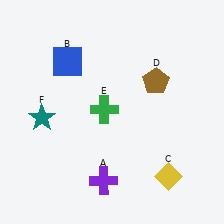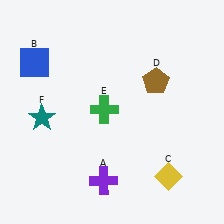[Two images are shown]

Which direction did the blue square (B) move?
The blue square (B) moved left.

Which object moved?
The blue square (B) moved left.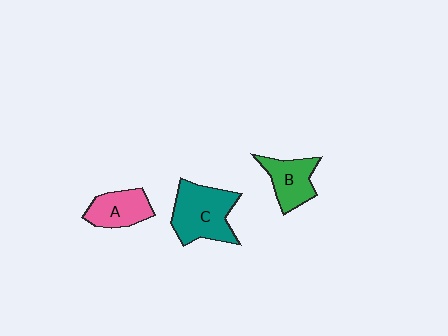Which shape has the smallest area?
Shape A (pink).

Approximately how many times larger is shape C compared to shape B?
Approximately 1.5 times.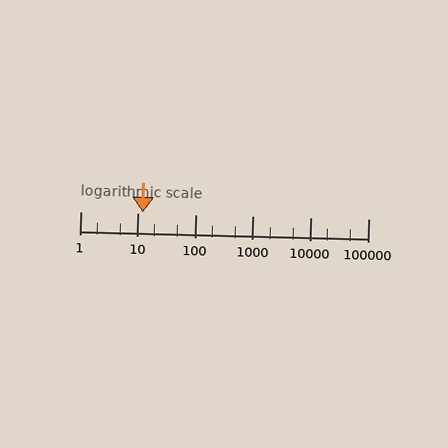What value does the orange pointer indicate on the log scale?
The pointer indicates approximately 12.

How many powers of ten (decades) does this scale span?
The scale spans 5 decades, from 1 to 100000.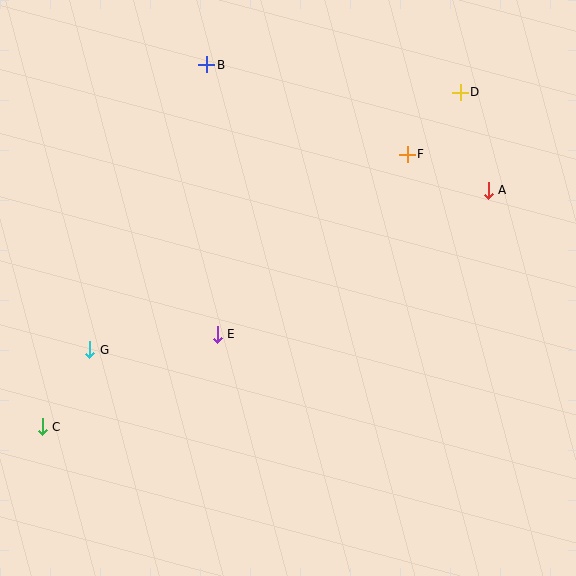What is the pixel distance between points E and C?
The distance between E and C is 198 pixels.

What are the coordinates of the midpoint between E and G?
The midpoint between E and G is at (154, 342).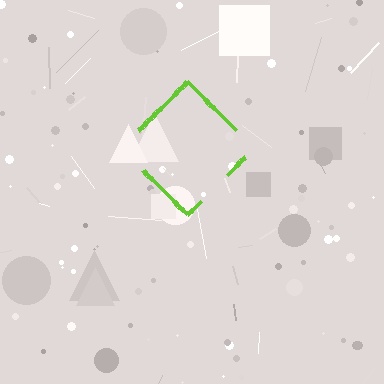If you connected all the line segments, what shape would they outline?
They would outline a diamond.